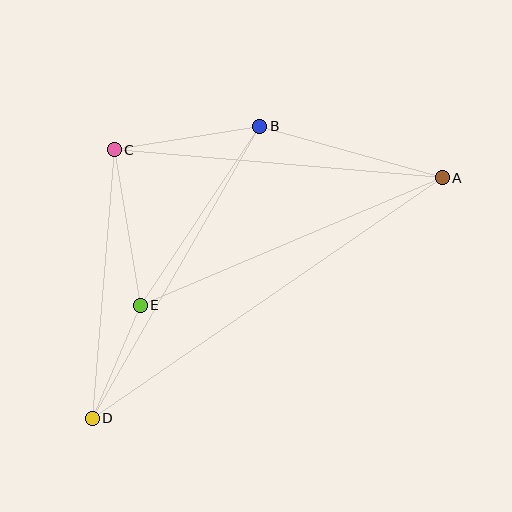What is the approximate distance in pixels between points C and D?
The distance between C and D is approximately 269 pixels.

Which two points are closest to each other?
Points D and E are closest to each other.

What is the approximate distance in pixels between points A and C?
The distance between A and C is approximately 329 pixels.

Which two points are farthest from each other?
Points A and D are farthest from each other.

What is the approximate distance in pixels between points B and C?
The distance between B and C is approximately 147 pixels.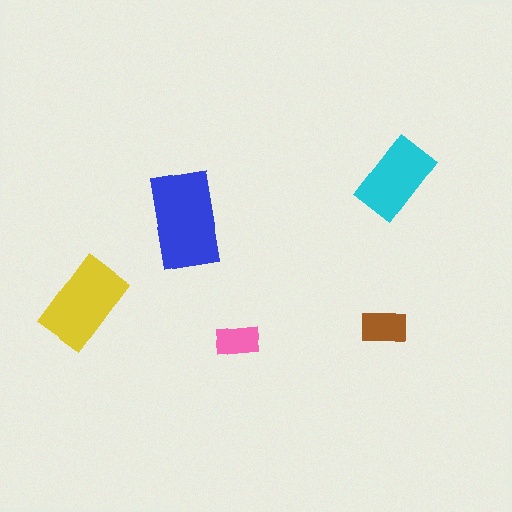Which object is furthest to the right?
The cyan rectangle is rightmost.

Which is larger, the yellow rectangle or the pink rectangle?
The yellow one.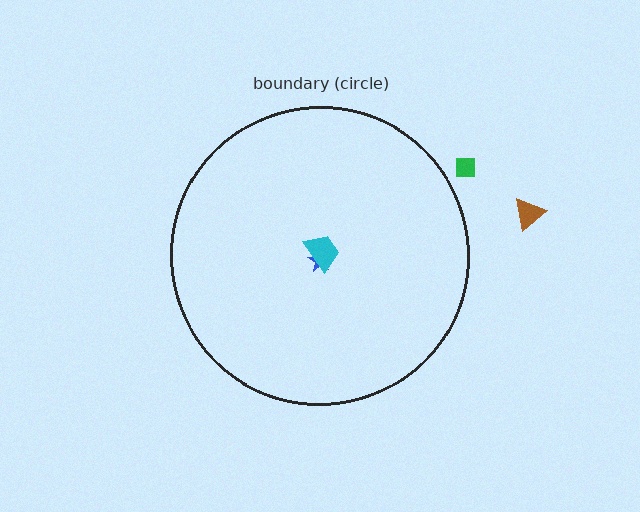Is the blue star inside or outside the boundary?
Inside.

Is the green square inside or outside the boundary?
Outside.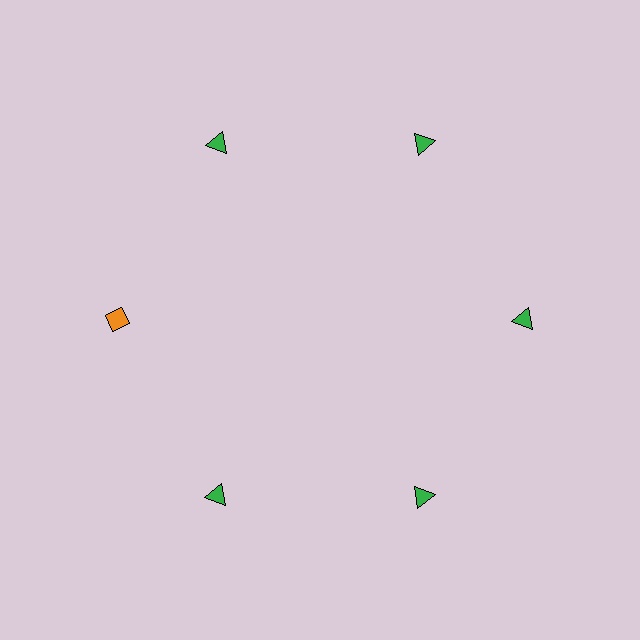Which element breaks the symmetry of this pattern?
The orange diamond at roughly the 9 o'clock position breaks the symmetry. All other shapes are green triangles.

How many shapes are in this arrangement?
There are 6 shapes arranged in a ring pattern.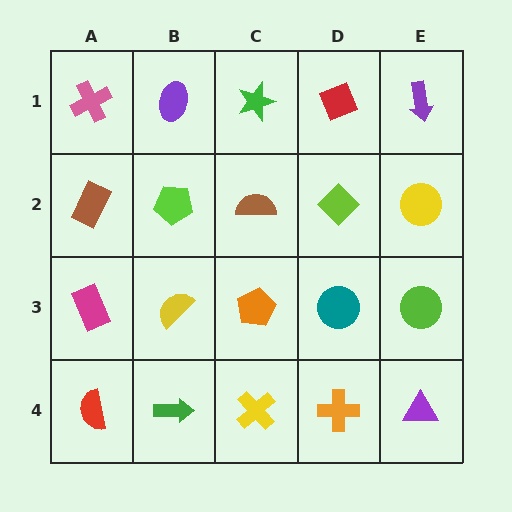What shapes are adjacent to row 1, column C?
A brown semicircle (row 2, column C), a purple ellipse (row 1, column B), a red diamond (row 1, column D).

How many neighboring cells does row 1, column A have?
2.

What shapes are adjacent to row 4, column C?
An orange pentagon (row 3, column C), a green arrow (row 4, column B), an orange cross (row 4, column D).